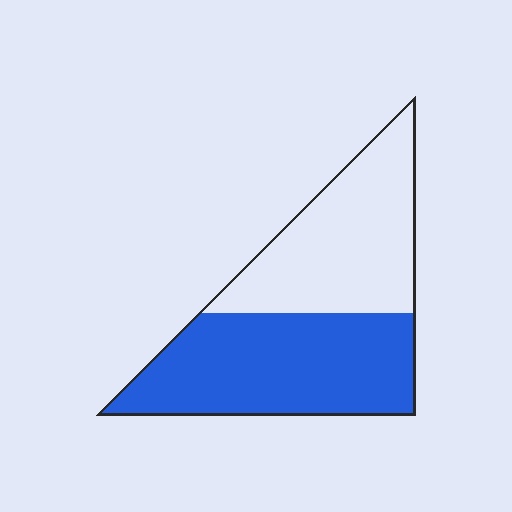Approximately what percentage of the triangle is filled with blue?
Approximately 55%.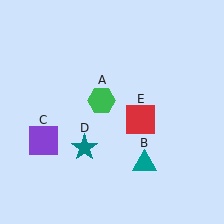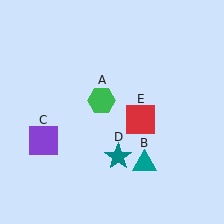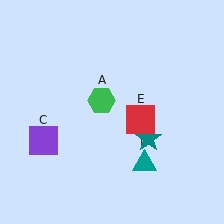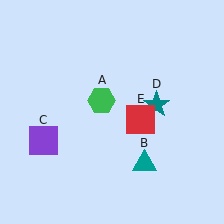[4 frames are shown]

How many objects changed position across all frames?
1 object changed position: teal star (object D).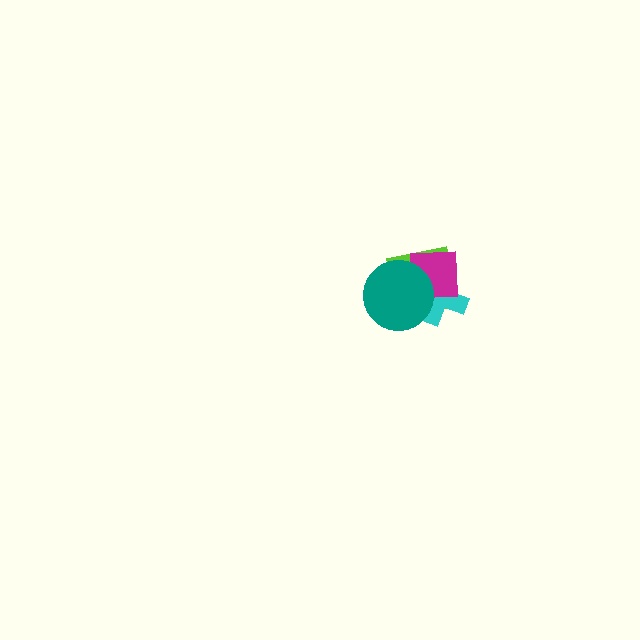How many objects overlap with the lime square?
3 objects overlap with the lime square.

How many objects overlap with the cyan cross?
3 objects overlap with the cyan cross.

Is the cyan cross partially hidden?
Yes, it is partially covered by another shape.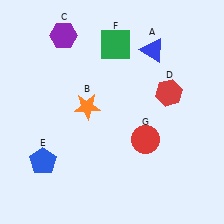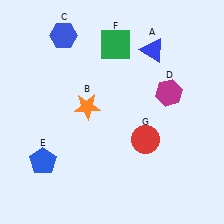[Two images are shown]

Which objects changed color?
C changed from purple to blue. D changed from red to magenta.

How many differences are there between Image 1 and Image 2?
There are 2 differences between the two images.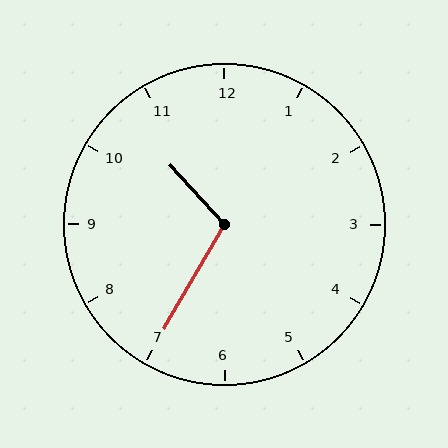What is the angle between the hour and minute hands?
Approximately 108 degrees.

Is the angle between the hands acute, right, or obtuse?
It is obtuse.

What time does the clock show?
10:35.